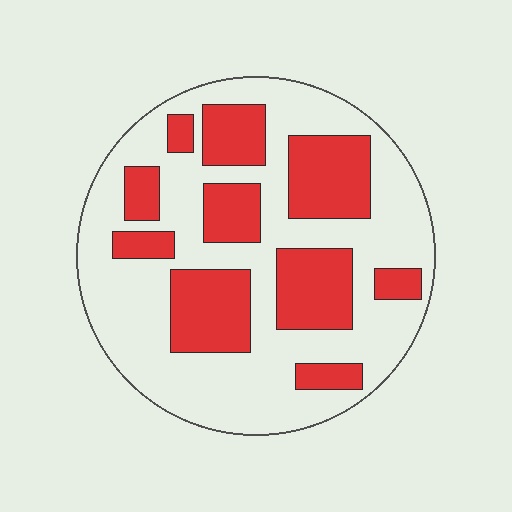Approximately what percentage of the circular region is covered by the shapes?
Approximately 35%.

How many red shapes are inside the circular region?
10.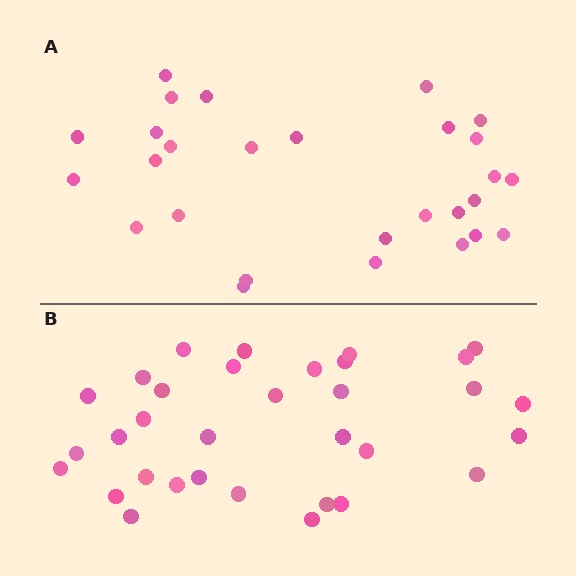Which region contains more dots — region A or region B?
Region B (the bottom region) has more dots.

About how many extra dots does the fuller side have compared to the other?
Region B has about 5 more dots than region A.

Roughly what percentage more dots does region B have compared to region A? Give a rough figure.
About 20% more.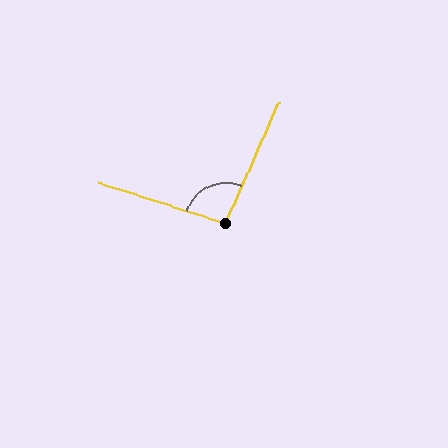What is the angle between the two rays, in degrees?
Approximately 96 degrees.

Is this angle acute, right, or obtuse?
It is obtuse.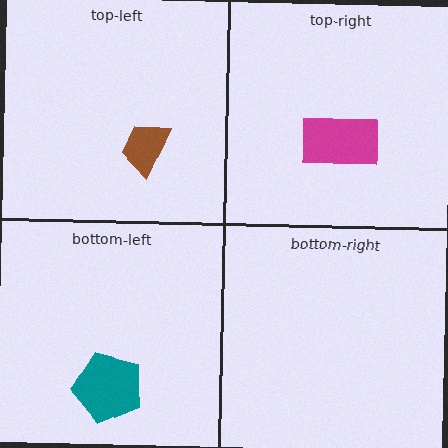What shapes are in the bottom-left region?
The teal pentagon.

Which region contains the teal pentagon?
The bottom-left region.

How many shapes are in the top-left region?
1.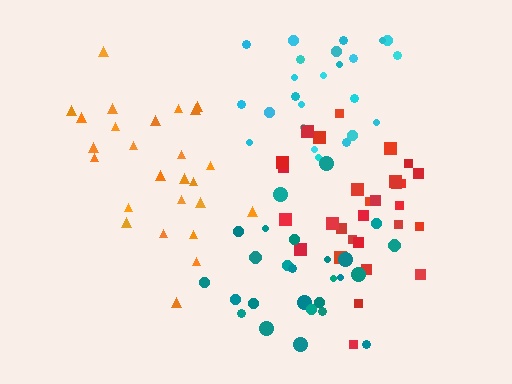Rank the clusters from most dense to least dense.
cyan, teal, red, orange.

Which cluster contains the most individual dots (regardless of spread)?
Red (29).